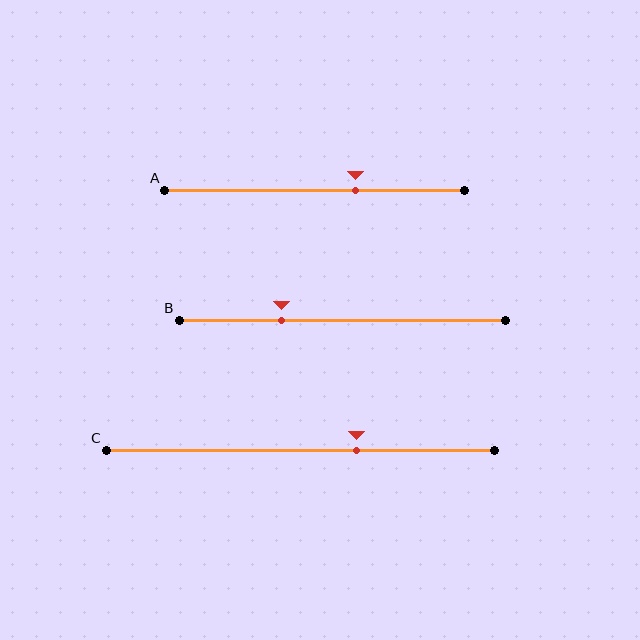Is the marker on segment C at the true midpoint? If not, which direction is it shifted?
No, the marker on segment C is shifted to the right by about 14% of the segment length.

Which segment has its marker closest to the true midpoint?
Segment A has its marker closest to the true midpoint.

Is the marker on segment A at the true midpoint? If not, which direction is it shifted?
No, the marker on segment A is shifted to the right by about 14% of the segment length.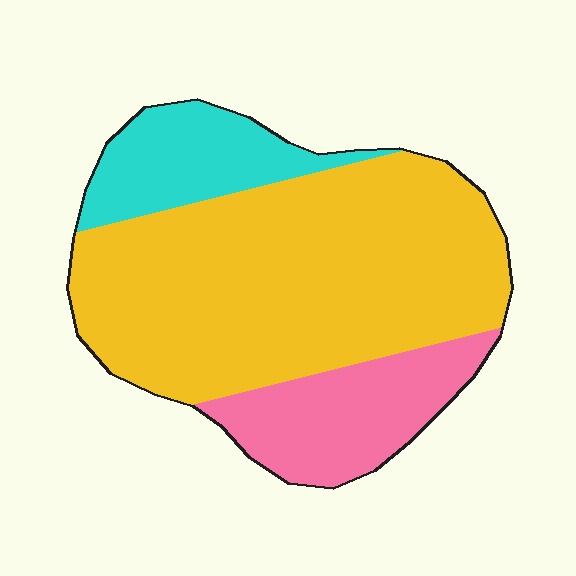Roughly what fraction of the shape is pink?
Pink covers about 20% of the shape.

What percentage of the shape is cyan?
Cyan covers about 15% of the shape.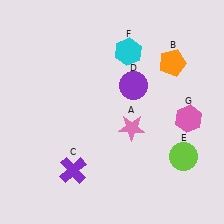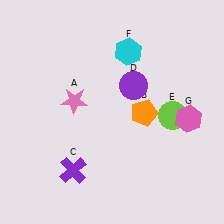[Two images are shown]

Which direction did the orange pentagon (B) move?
The orange pentagon (B) moved down.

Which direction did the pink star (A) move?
The pink star (A) moved left.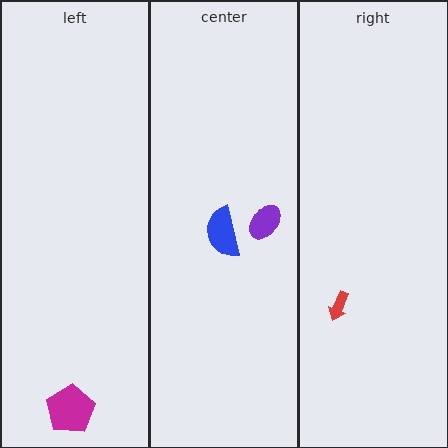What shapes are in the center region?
The purple ellipse, the blue semicircle.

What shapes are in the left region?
The magenta pentagon.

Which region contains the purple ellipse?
The center region.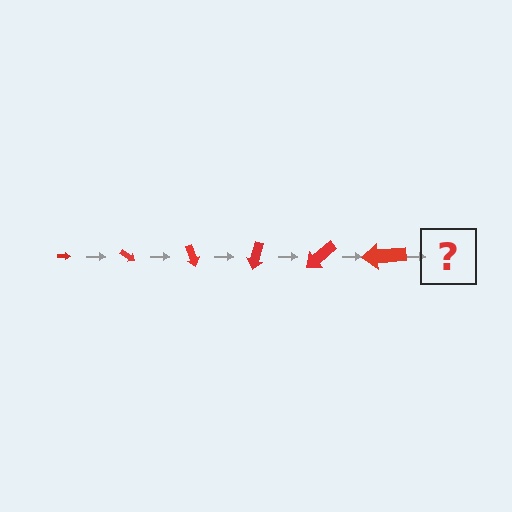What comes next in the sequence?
The next element should be an arrow, larger than the previous one and rotated 210 degrees from the start.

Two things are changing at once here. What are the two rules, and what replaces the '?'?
The two rules are that the arrow grows larger each step and it rotates 35 degrees each step. The '?' should be an arrow, larger than the previous one and rotated 210 degrees from the start.